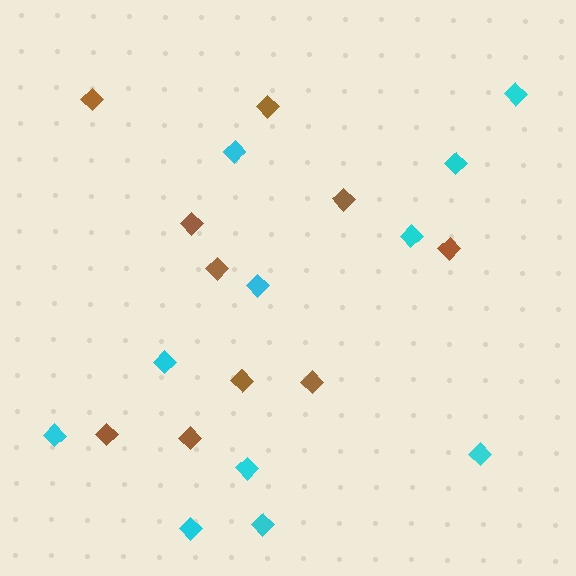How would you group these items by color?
There are 2 groups: one group of cyan diamonds (11) and one group of brown diamonds (10).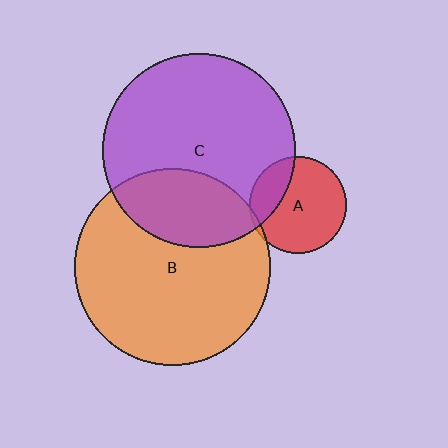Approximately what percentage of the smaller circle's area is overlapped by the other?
Approximately 5%.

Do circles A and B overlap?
Yes.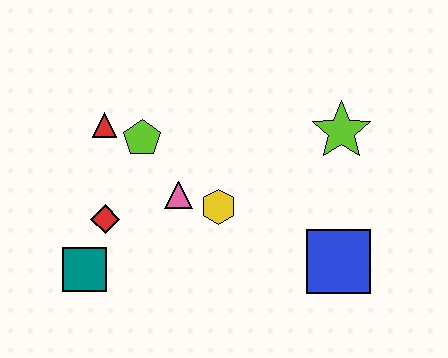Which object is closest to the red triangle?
The lime pentagon is closest to the red triangle.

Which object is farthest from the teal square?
The lime star is farthest from the teal square.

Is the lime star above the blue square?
Yes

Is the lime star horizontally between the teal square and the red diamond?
No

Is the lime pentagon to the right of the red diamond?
Yes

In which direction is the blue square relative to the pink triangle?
The blue square is to the right of the pink triangle.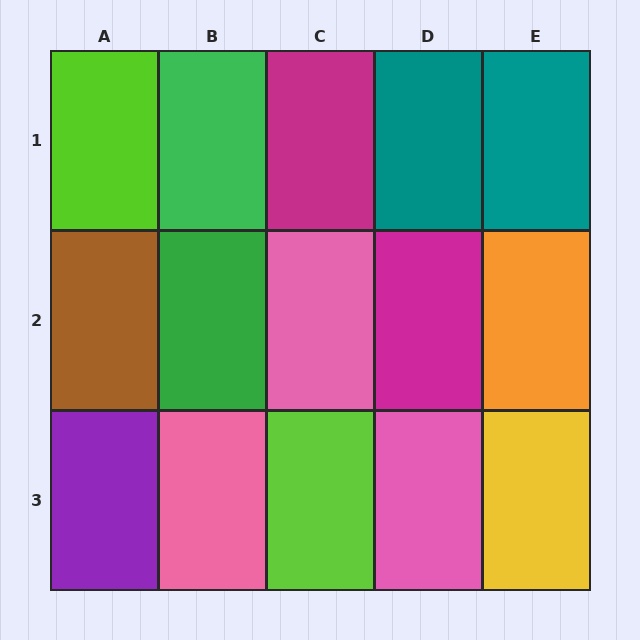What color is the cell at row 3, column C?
Lime.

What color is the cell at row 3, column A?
Purple.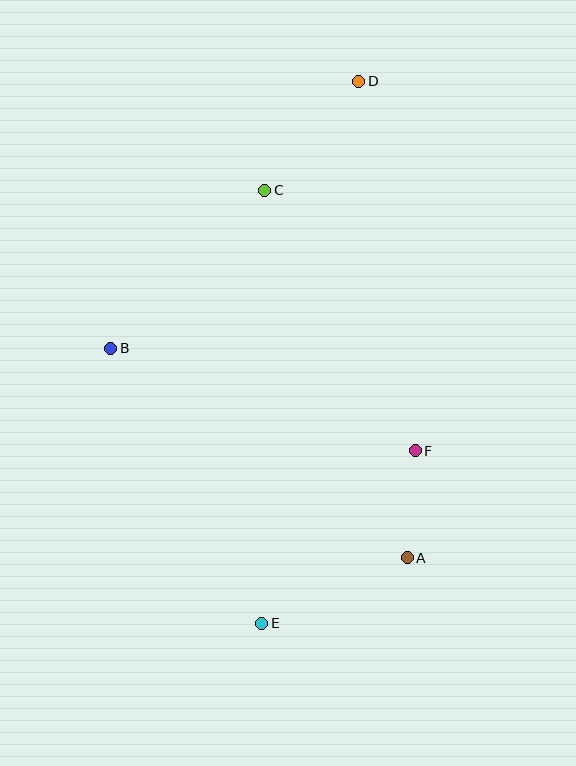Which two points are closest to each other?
Points A and F are closest to each other.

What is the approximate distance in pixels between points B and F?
The distance between B and F is approximately 322 pixels.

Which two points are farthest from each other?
Points D and E are farthest from each other.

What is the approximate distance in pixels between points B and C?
The distance between B and C is approximately 221 pixels.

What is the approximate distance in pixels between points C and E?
The distance between C and E is approximately 433 pixels.